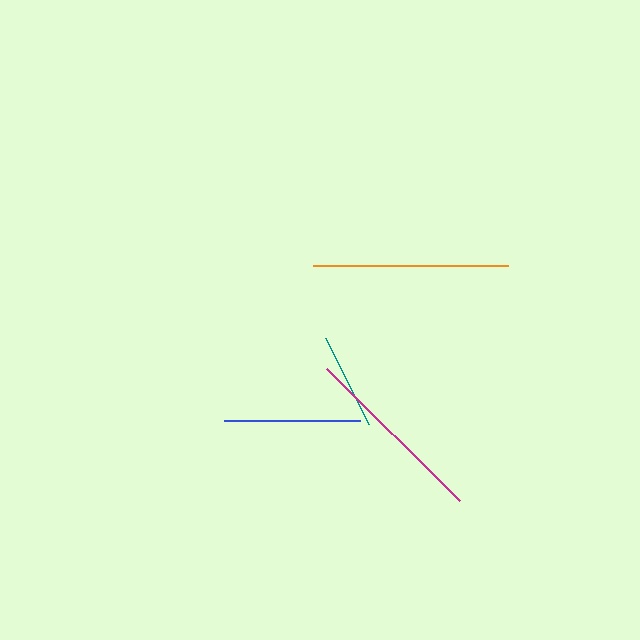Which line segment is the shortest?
The teal line is the shortest at approximately 96 pixels.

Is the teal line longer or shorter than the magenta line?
The magenta line is longer than the teal line.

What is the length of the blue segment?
The blue segment is approximately 136 pixels long.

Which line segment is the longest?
The orange line is the longest at approximately 195 pixels.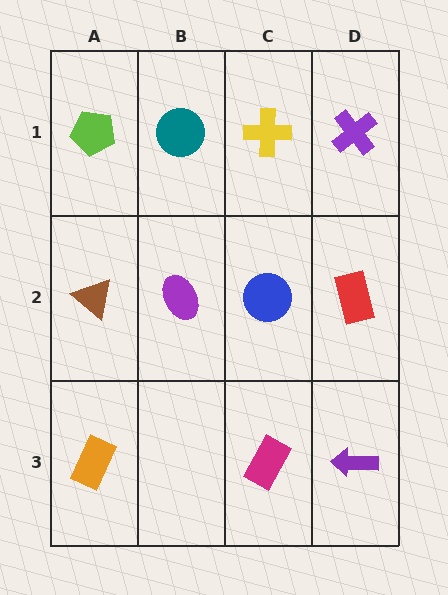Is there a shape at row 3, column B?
No, that cell is empty.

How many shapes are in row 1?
4 shapes.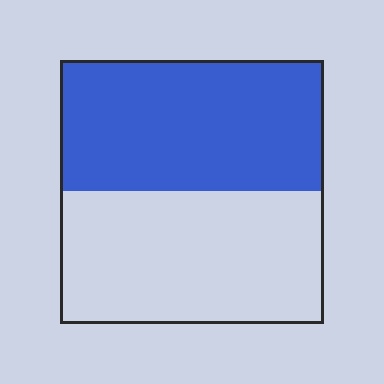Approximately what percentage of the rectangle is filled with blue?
Approximately 50%.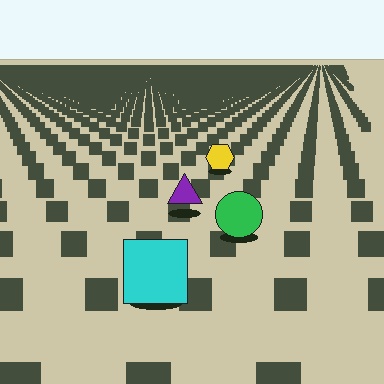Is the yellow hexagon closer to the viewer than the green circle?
No. The green circle is closer — you can tell from the texture gradient: the ground texture is coarser near it.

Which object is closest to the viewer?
The cyan square is closest. The texture marks near it are larger and more spread out.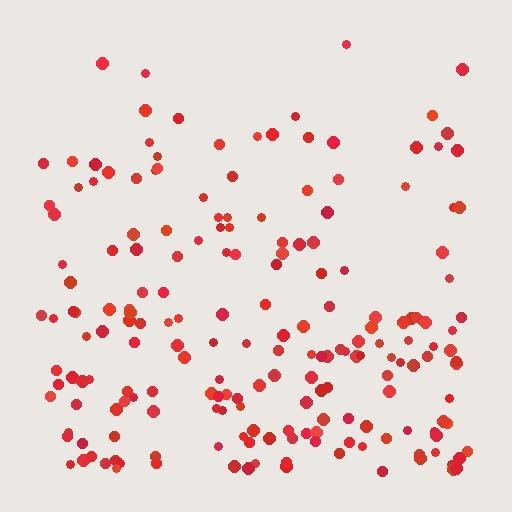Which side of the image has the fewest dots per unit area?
The top.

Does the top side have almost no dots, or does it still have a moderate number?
Still a moderate number, just noticeably fewer than the bottom.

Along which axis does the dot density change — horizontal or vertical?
Vertical.